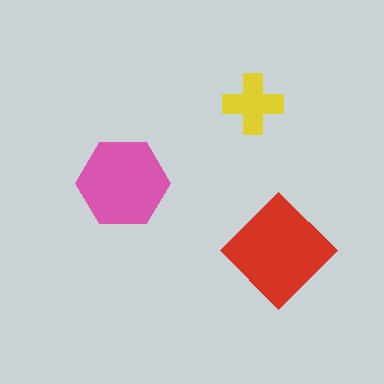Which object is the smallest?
The yellow cross.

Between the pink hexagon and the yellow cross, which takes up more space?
The pink hexagon.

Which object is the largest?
The red diamond.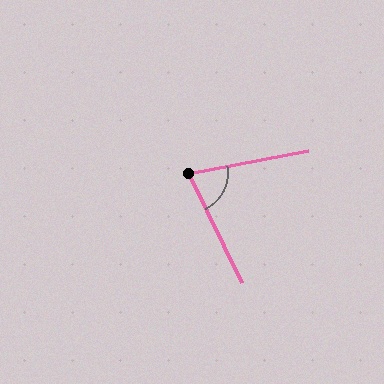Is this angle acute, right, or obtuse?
It is acute.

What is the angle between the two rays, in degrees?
Approximately 74 degrees.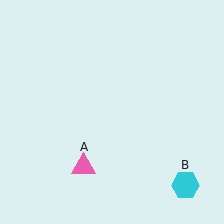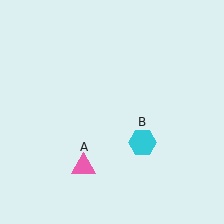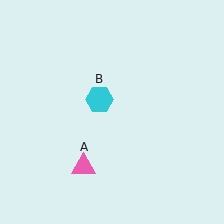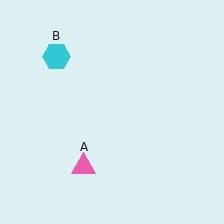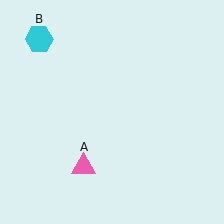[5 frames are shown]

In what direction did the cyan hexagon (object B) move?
The cyan hexagon (object B) moved up and to the left.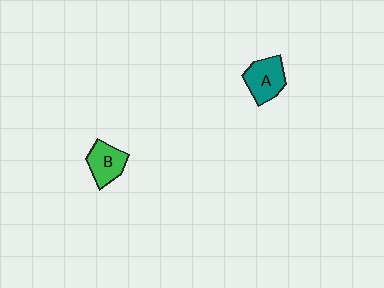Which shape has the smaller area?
Shape B (green).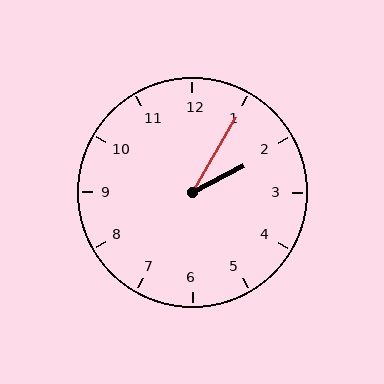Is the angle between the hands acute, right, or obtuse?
It is acute.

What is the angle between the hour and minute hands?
Approximately 32 degrees.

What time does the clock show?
2:05.